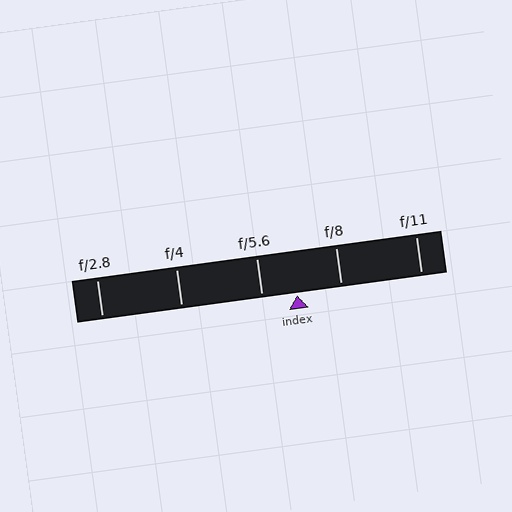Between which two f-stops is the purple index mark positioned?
The index mark is between f/5.6 and f/8.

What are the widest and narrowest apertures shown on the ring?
The widest aperture shown is f/2.8 and the narrowest is f/11.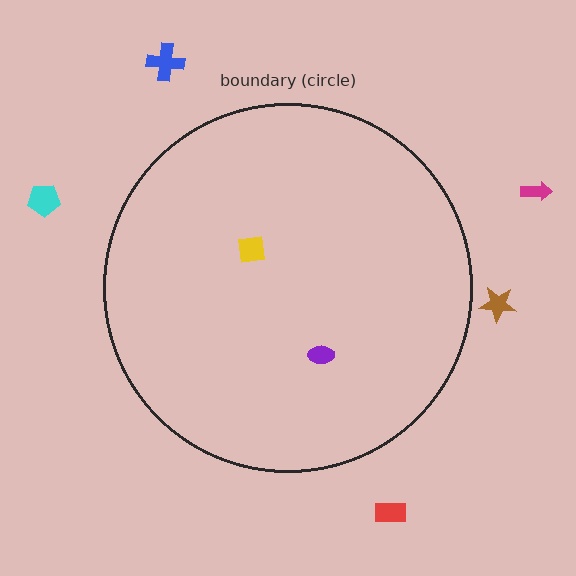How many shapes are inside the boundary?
2 inside, 5 outside.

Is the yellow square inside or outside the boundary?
Inside.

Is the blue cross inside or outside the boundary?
Outside.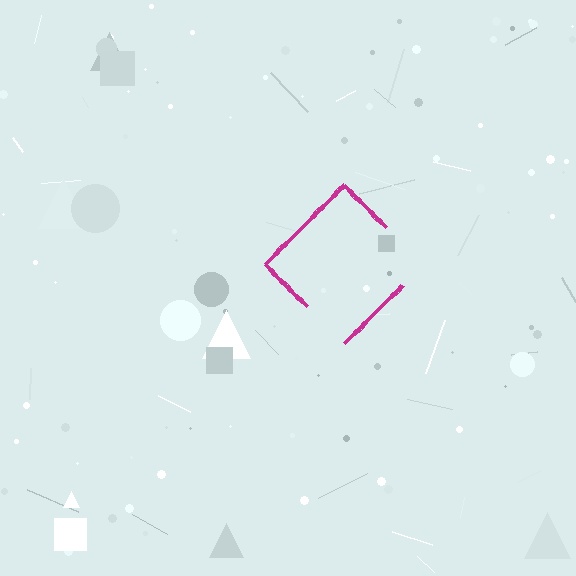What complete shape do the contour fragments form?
The contour fragments form a diamond.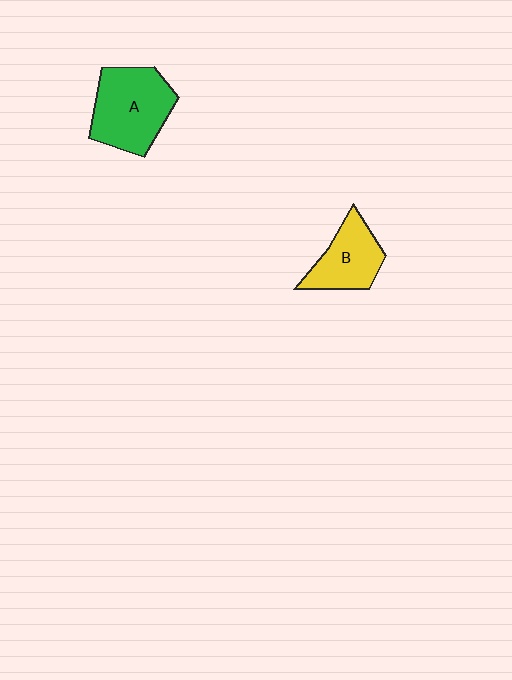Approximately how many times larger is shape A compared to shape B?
Approximately 1.4 times.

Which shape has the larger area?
Shape A (green).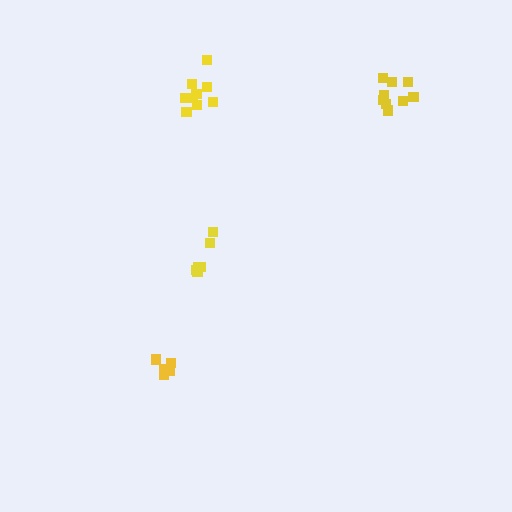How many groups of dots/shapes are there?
There are 4 groups.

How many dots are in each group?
Group 1: 6 dots, Group 2: 9 dots, Group 3: 9 dots, Group 4: 6 dots (30 total).